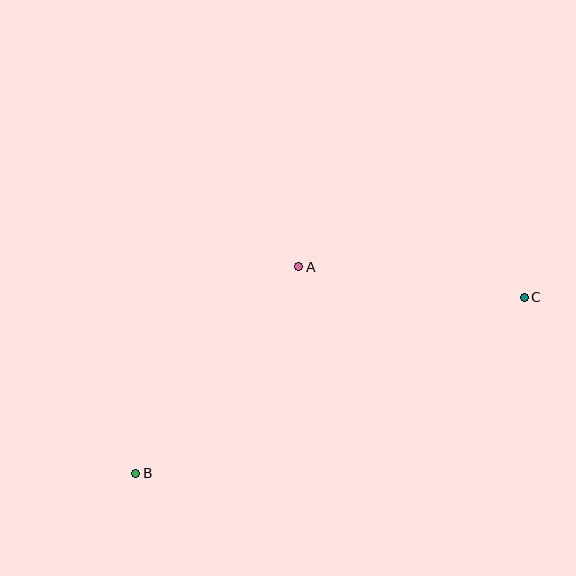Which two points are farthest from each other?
Points B and C are farthest from each other.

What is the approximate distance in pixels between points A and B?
The distance between A and B is approximately 263 pixels.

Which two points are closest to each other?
Points A and C are closest to each other.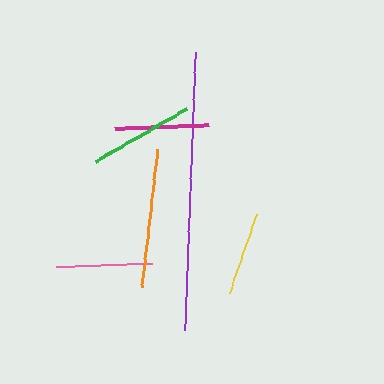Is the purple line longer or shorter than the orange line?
The purple line is longer than the orange line.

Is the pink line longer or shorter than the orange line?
The orange line is longer than the pink line.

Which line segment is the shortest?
The yellow line is the shortest at approximately 84 pixels.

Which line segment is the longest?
The purple line is the longest at approximately 279 pixels.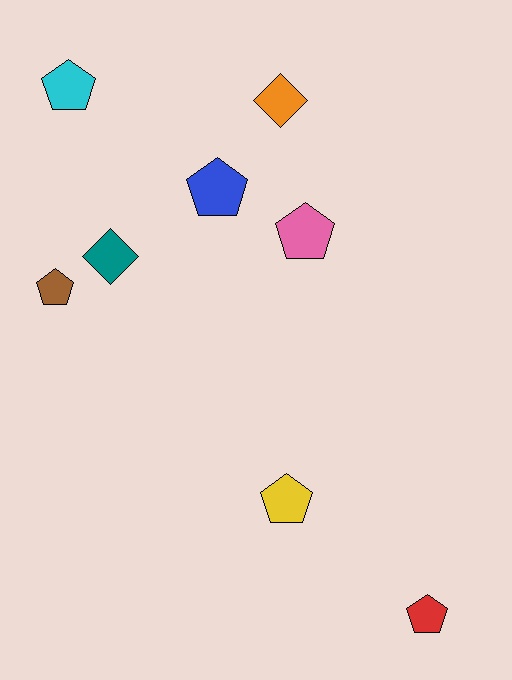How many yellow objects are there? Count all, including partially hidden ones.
There is 1 yellow object.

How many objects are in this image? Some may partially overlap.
There are 8 objects.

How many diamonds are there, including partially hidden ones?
There are 2 diamonds.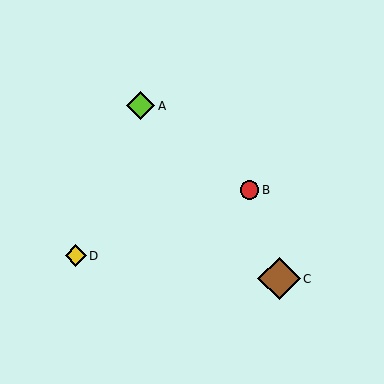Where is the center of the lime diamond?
The center of the lime diamond is at (141, 106).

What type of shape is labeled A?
Shape A is a lime diamond.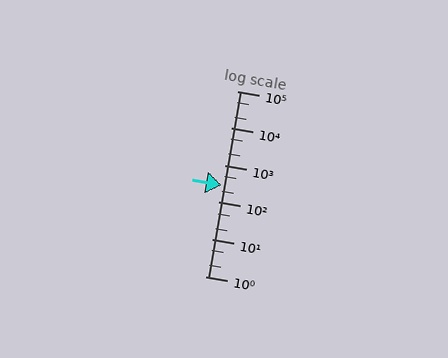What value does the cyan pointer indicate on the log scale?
The pointer indicates approximately 290.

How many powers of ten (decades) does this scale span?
The scale spans 5 decades, from 1 to 100000.